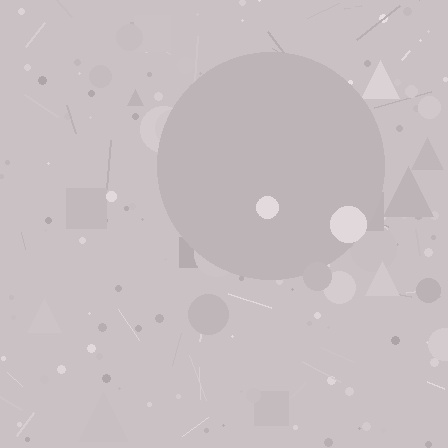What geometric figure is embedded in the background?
A circle is embedded in the background.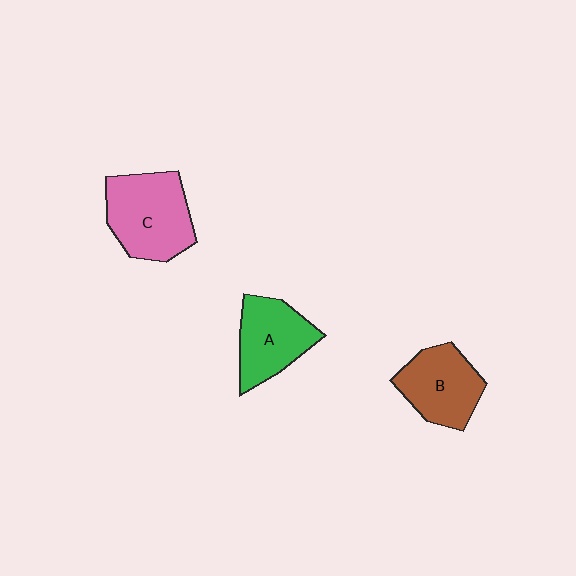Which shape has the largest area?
Shape C (pink).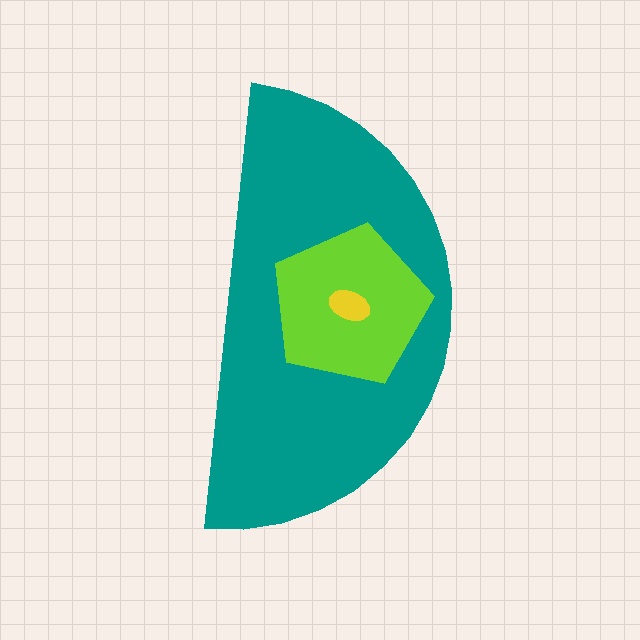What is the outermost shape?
The teal semicircle.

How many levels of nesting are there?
3.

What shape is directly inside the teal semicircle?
The lime pentagon.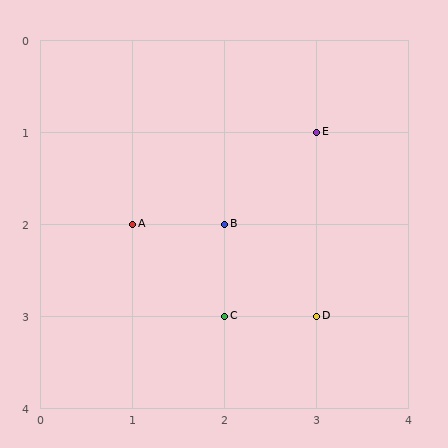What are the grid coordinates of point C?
Point C is at grid coordinates (2, 3).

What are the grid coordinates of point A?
Point A is at grid coordinates (1, 2).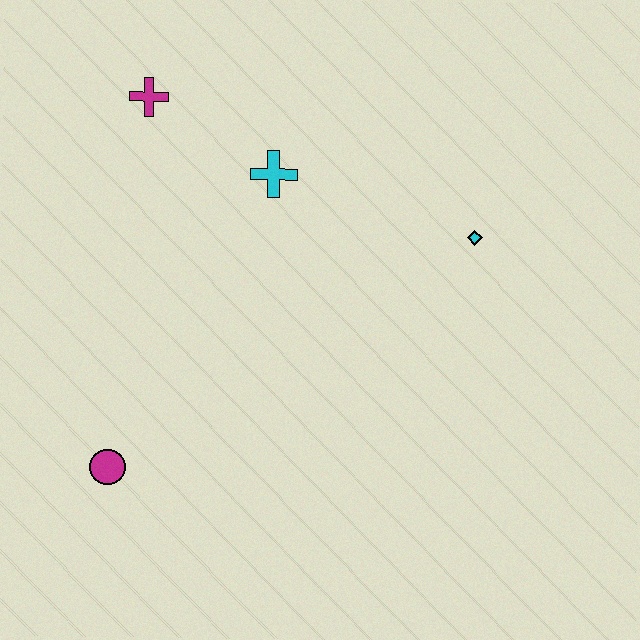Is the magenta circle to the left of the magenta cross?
Yes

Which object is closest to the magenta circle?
The cyan cross is closest to the magenta circle.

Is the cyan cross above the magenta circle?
Yes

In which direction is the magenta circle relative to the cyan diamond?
The magenta circle is to the left of the cyan diamond.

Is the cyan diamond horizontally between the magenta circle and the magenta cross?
No